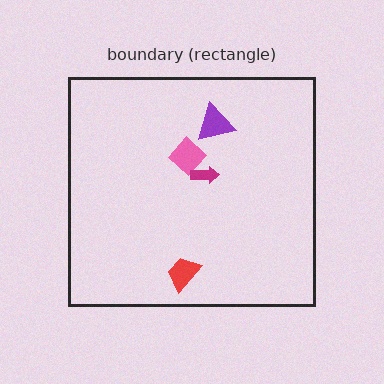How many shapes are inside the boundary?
4 inside, 0 outside.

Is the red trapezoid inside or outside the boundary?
Inside.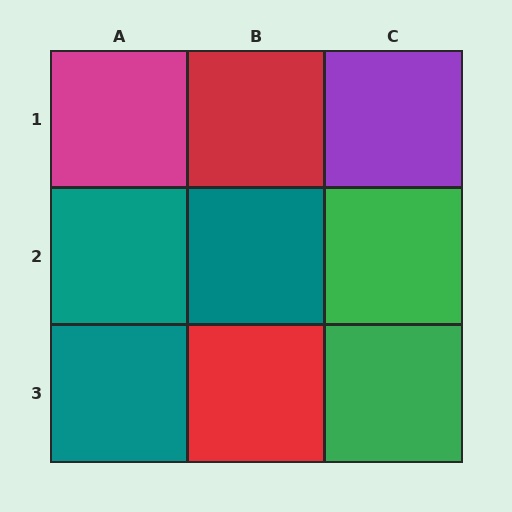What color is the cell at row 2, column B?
Teal.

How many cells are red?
2 cells are red.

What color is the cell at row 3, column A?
Teal.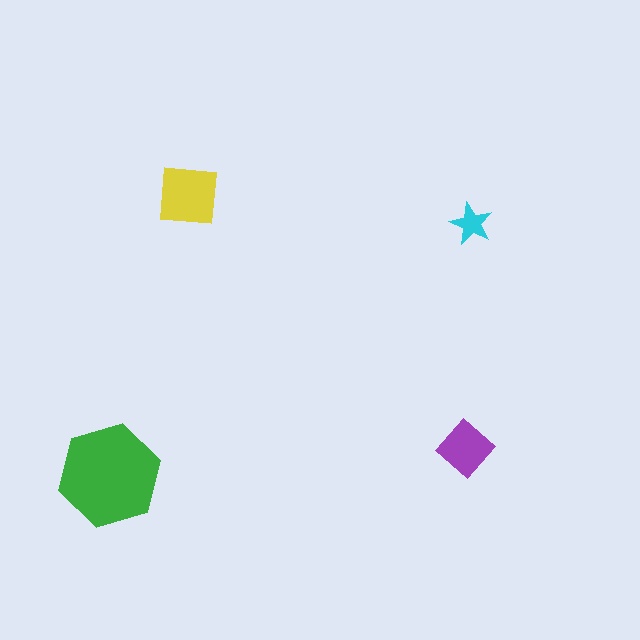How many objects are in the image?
There are 4 objects in the image.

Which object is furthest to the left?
The green hexagon is leftmost.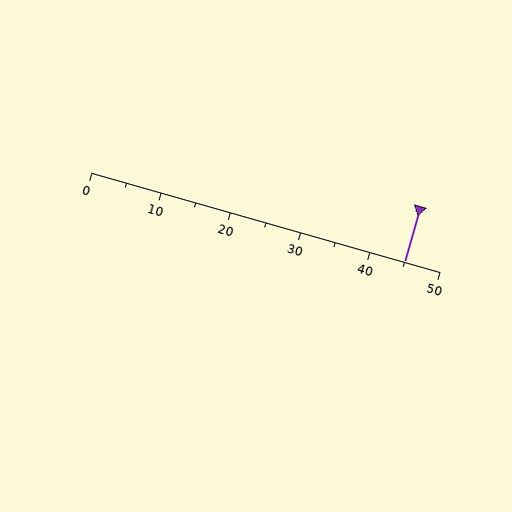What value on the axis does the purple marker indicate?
The marker indicates approximately 45.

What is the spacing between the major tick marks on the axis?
The major ticks are spaced 10 apart.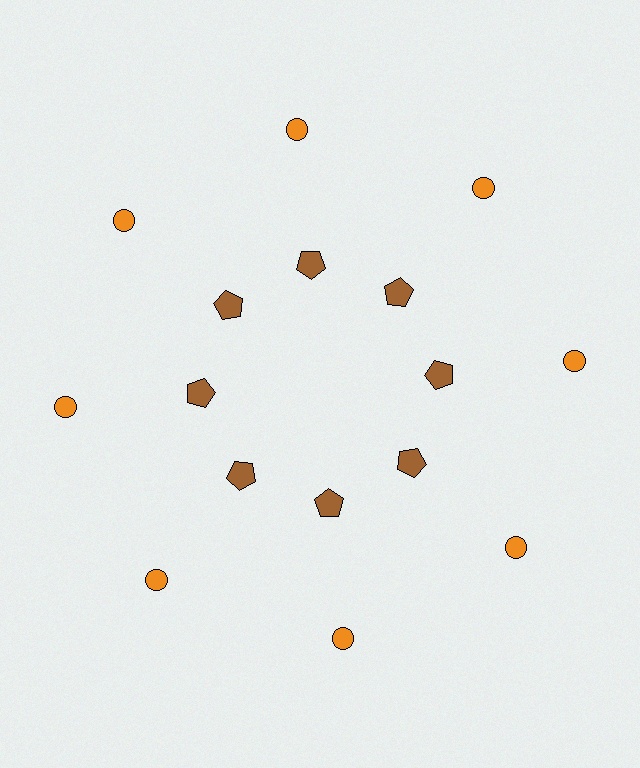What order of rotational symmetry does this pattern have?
This pattern has 8-fold rotational symmetry.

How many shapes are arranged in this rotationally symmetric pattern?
There are 16 shapes, arranged in 8 groups of 2.